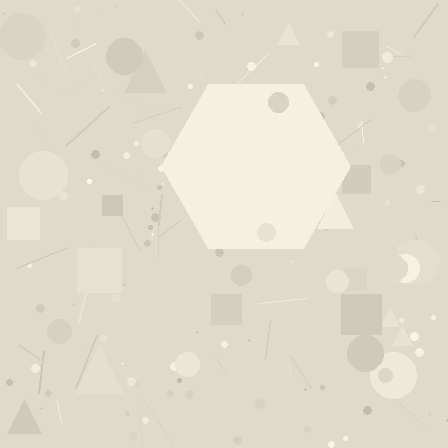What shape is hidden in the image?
A hexagon is hidden in the image.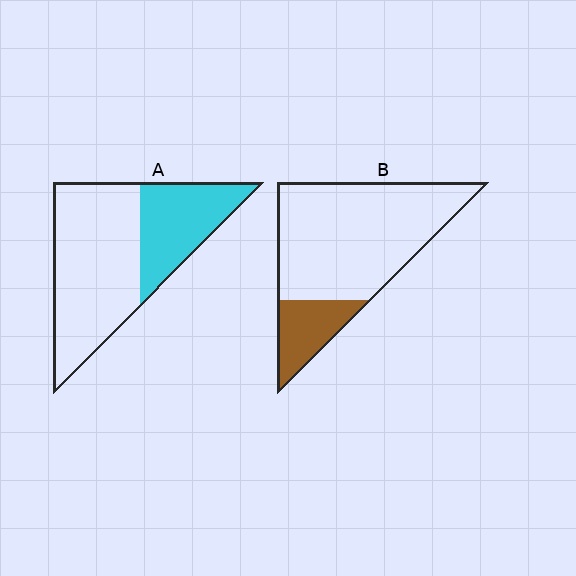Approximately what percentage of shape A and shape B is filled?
A is approximately 35% and B is approximately 20%.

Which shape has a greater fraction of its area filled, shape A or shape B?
Shape A.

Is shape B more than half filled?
No.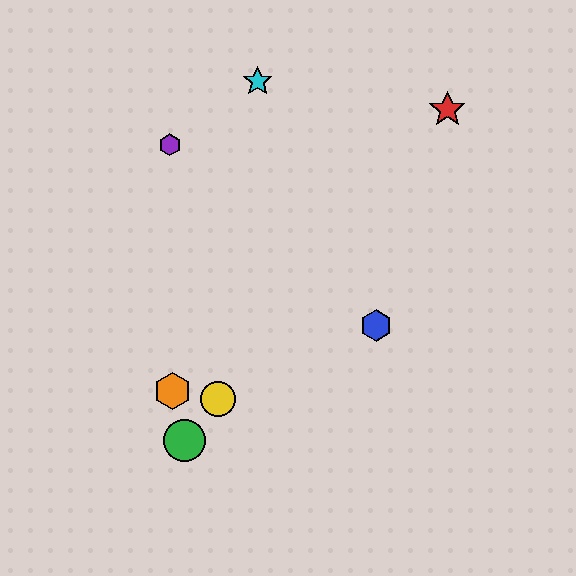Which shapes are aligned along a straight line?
The red star, the green circle, the yellow circle are aligned along a straight line.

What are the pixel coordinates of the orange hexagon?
The orange hexagon is at (172, 391).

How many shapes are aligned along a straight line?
3 shapes (the red star, the green circle, the yellow circle) are aligned along a straight line.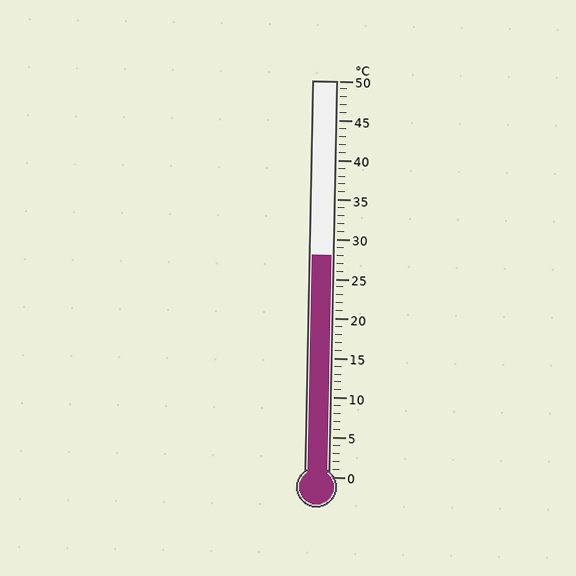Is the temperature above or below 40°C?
The temperature is below 40°C.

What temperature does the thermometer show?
The thermometer shows approximately 28°C.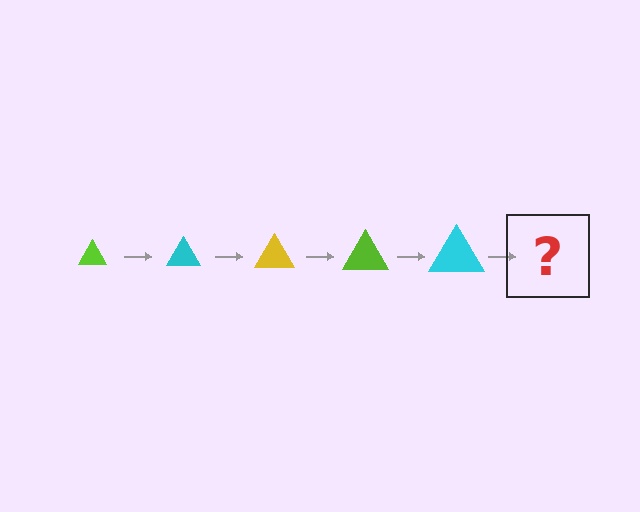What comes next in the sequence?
The next element should be a yellow triangle, larger than the previous one.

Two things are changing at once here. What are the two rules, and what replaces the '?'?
The two rules are that the triangle grows larger each step and the color cycles through lime, cyan, and yellow. The '?' should be a yellow triangle, larger than the previous one.